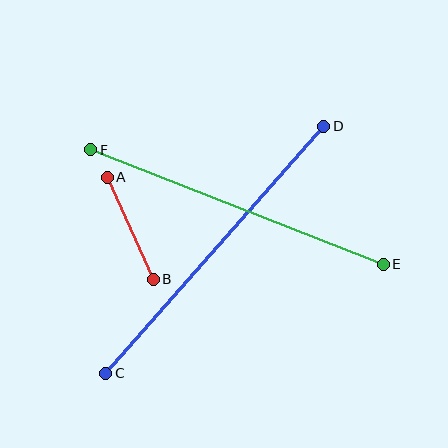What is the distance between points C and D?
The distance is approximately 329 pixels.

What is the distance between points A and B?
The distance is approximately 112 pixels.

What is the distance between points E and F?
The distance is approximately 314 pixels.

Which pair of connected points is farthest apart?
Points C and D are farthest apart.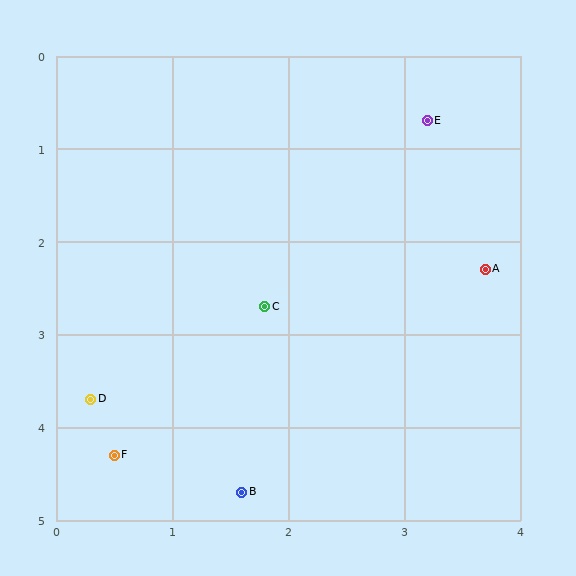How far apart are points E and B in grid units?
Points E and B are about 4.3 grid units apart.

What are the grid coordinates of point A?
Point A is at approximately (3.7, 2.3).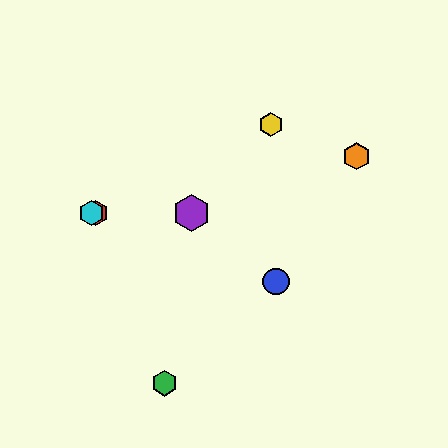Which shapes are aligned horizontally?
The red hexagon, the purple hexagon, the cyan hexagon are aligned horizontally.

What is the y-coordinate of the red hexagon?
The red hexagon is at y≈213.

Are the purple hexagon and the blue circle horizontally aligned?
No, the purple hexagon is at y≈213 and the blue circle is at y≈281.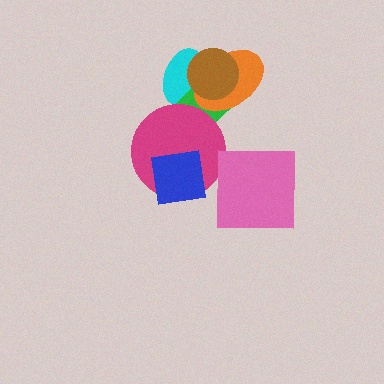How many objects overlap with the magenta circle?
2 objects overlap with the magenta circle.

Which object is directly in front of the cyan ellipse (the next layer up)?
The green rectangle is directly in front of the cyan ellipse.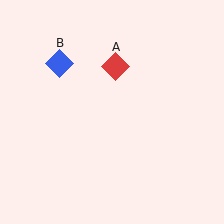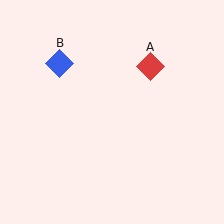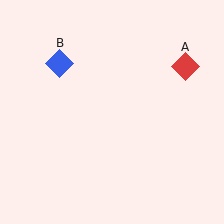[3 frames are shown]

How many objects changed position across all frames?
1 object changed position: red diamond (object A).